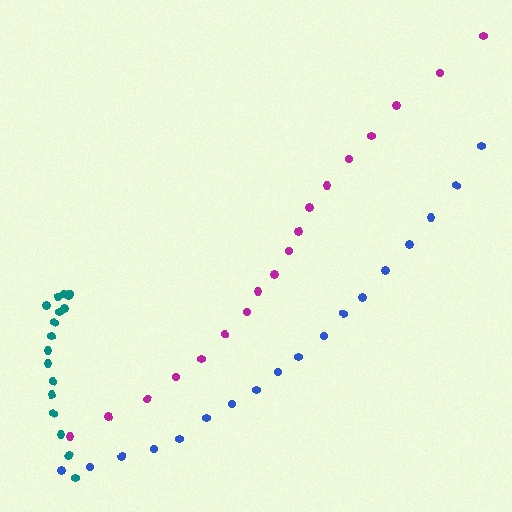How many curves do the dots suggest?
There are 3 distinct paths.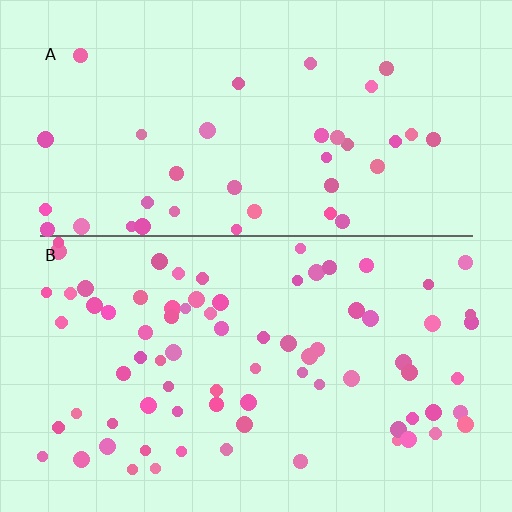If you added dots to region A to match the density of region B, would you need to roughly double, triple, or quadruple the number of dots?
Approximately double.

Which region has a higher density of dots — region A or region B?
B (the bottom).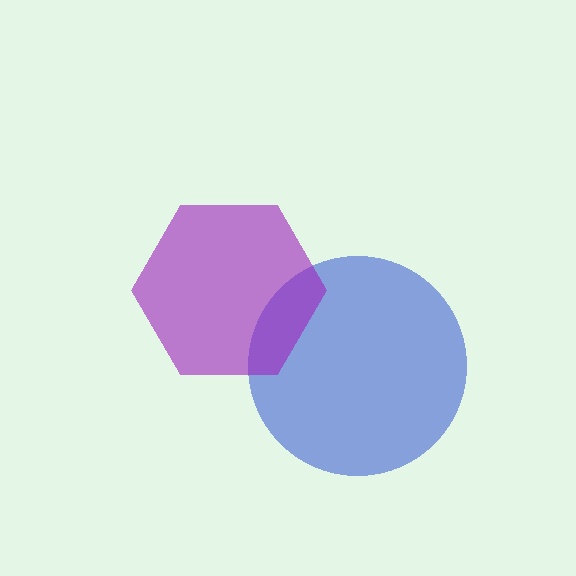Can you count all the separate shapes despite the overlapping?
Yes, there are 2 separate shapes.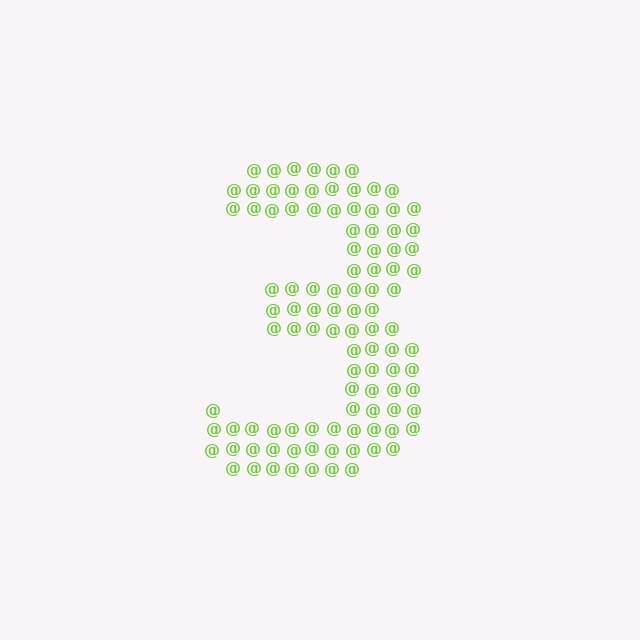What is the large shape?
The large shape is the digit 3.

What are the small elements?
The small elements are at signs.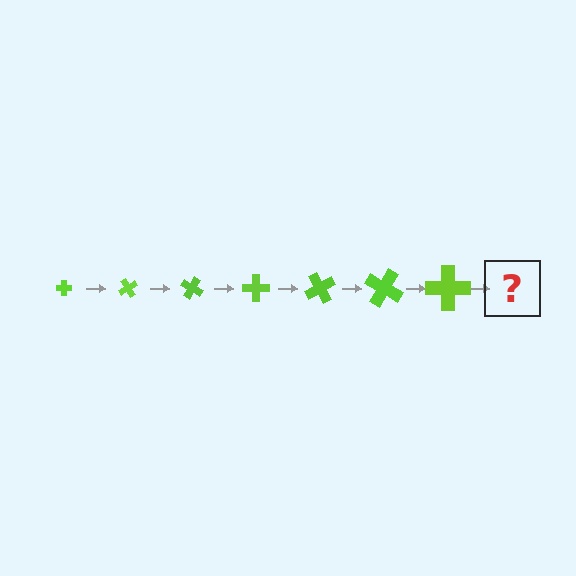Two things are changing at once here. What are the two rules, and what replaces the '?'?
The two rules are that the cross grows larger each step and it rotates 60 degrees each step. The '?' should be a cross, larger than the previous one and rotated 420 degrees from the start.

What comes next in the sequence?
The next element should be a cross, larger than the previous one and rotated 420 degrees from the start.